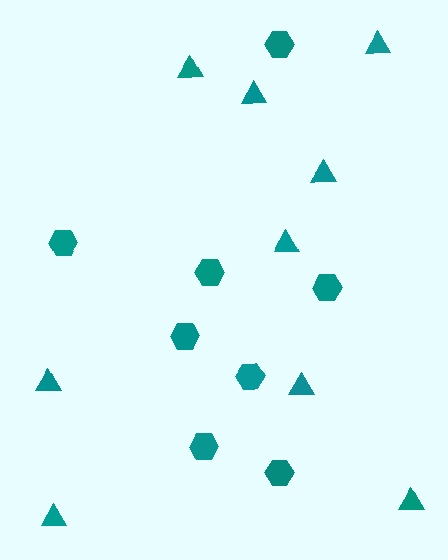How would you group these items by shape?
There are 2 groups: one group of triangles (9) and one group of hexagons (8).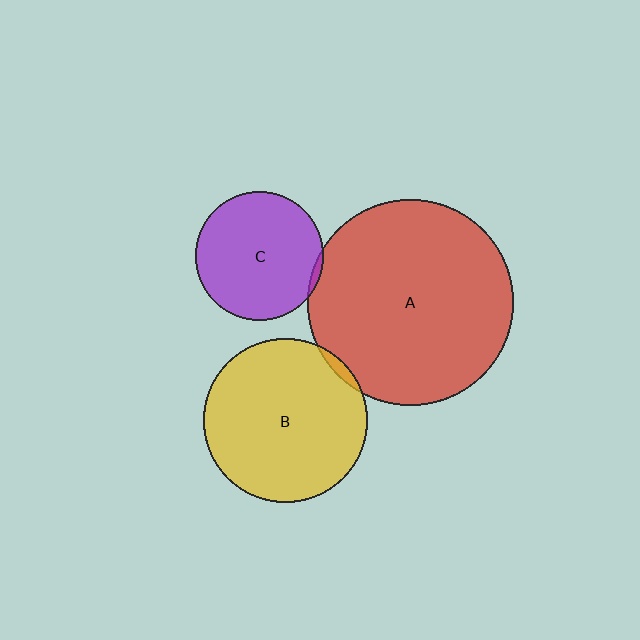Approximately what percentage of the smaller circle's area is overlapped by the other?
Approximately 5%.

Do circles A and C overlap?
Yes.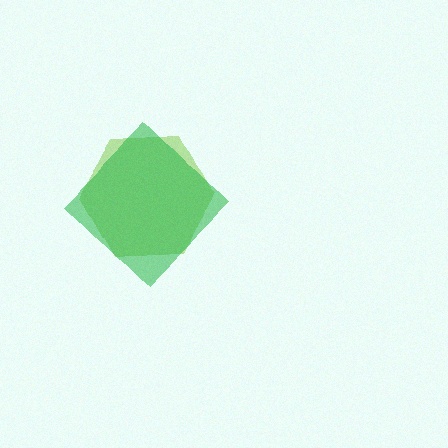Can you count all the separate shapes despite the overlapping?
Yes, there are 2 separate shapes.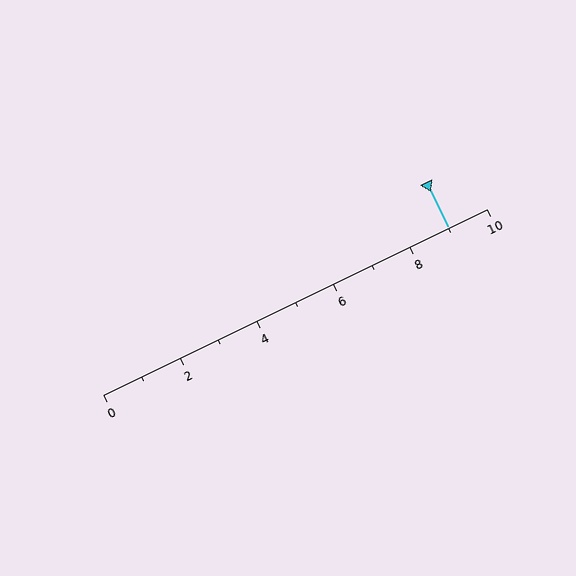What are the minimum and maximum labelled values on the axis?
The axis runs from 0 to 10.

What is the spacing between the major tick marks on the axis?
The major ticks are spaced 2 apart.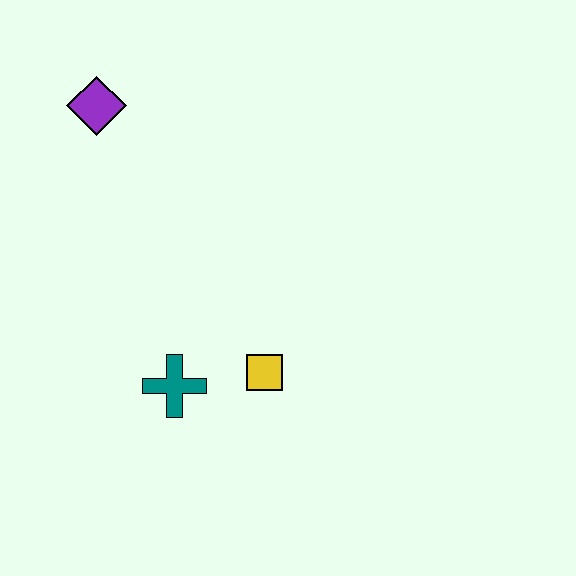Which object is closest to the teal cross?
The yellow square is closest to the teal cross.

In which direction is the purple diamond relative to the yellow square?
The purple diamond is above the yellow square.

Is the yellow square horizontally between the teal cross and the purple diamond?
No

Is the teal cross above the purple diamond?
No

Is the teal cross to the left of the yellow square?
Yes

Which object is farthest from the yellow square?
The purple diamond is farthest from the yellow square.